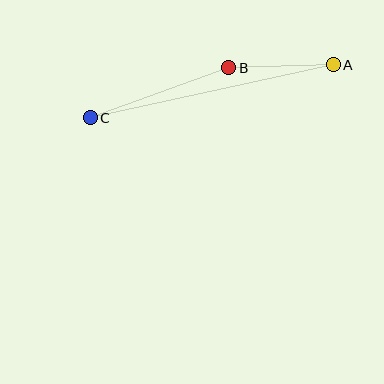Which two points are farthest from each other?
Points A and C are farthest from each other.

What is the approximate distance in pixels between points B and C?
The distance between B and C is approximately 147 pixels.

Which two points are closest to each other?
Points A and B are closest to each other.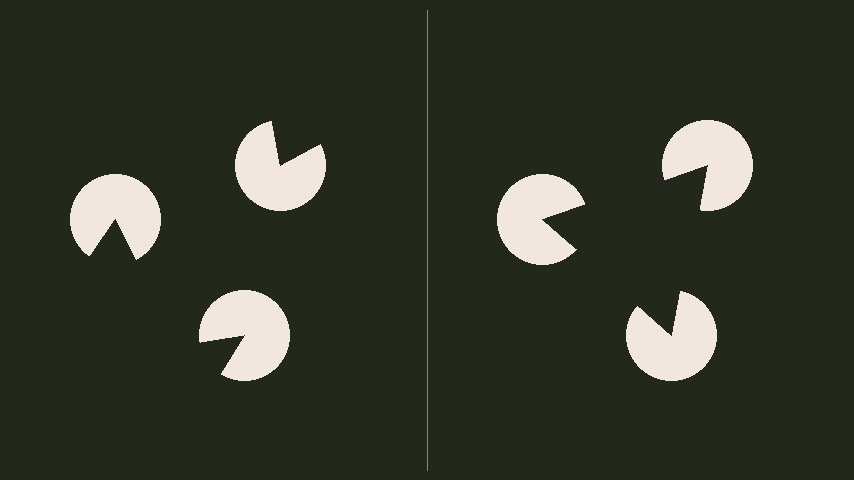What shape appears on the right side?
An illusory triangle.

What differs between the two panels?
The pac-man discs are positioned identically on both sides; only the wedge orientations differ. On the right they align to a triangle; on the left they are misaligned.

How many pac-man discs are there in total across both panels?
6 — 3 on each side.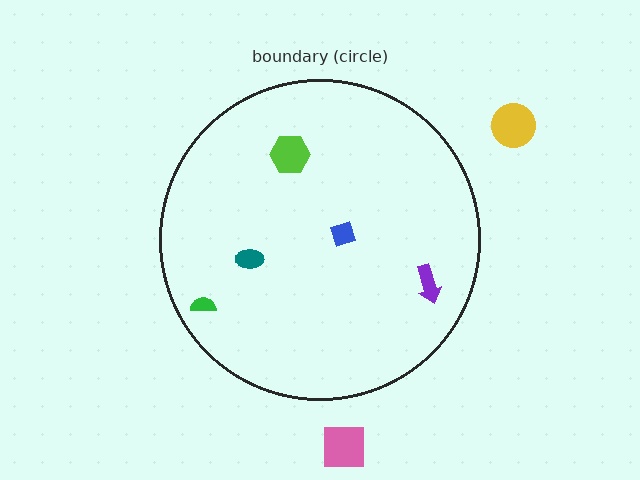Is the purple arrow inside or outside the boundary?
Inside.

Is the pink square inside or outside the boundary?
Outside.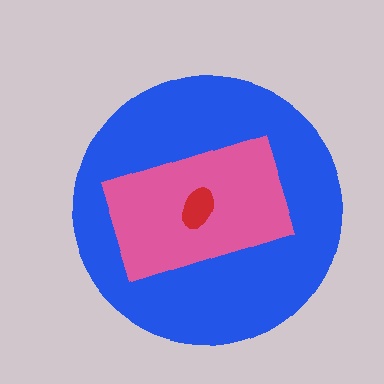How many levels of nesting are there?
3.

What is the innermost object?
The red ellipse.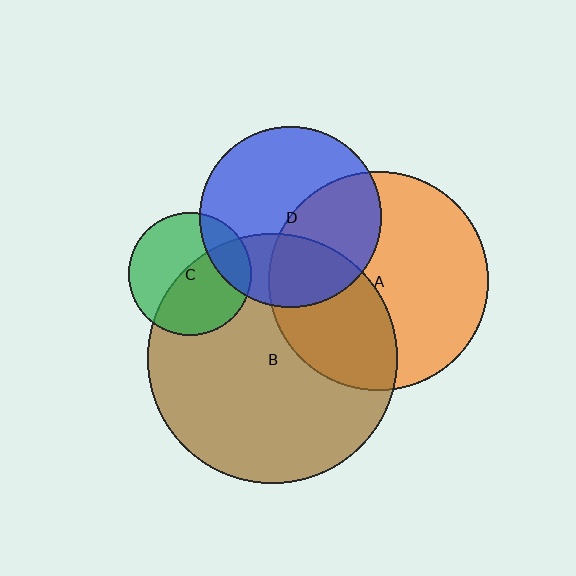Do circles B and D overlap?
Yes.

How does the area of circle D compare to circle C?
Approximately 2.2 times.